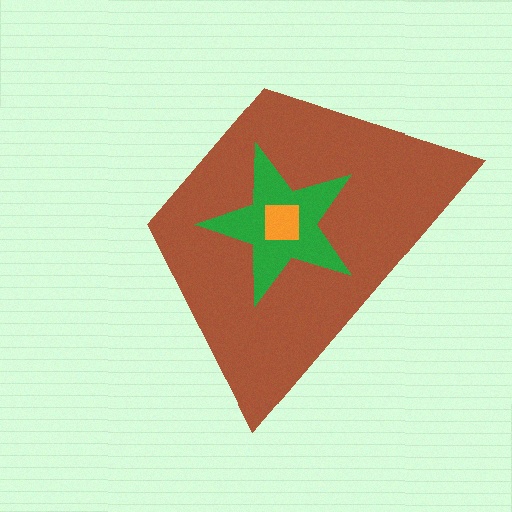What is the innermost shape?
The orange square.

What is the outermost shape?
The brown trapezoid.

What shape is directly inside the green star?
The orange square.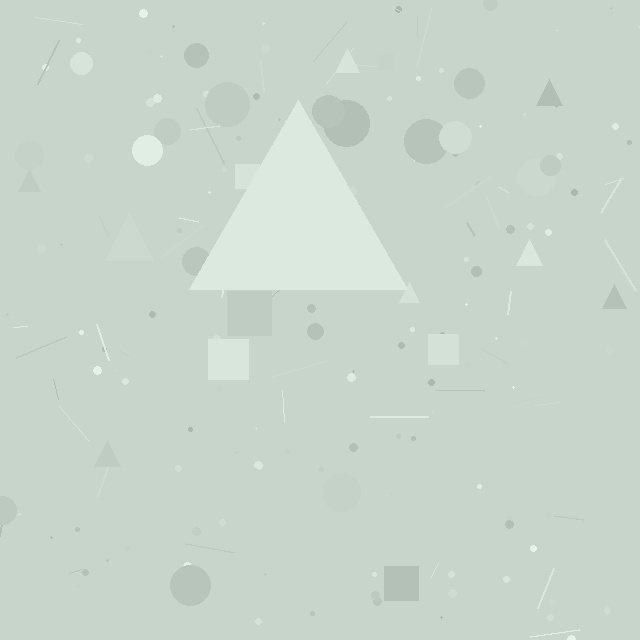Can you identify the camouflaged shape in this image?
The camouflaged shape is a triangle.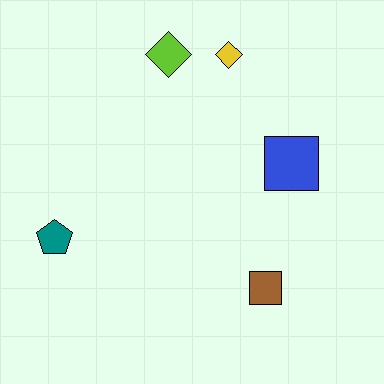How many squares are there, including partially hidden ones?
There are 2 squares.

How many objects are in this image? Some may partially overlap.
There are 5 objects.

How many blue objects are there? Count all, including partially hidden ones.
There is 1 blue object.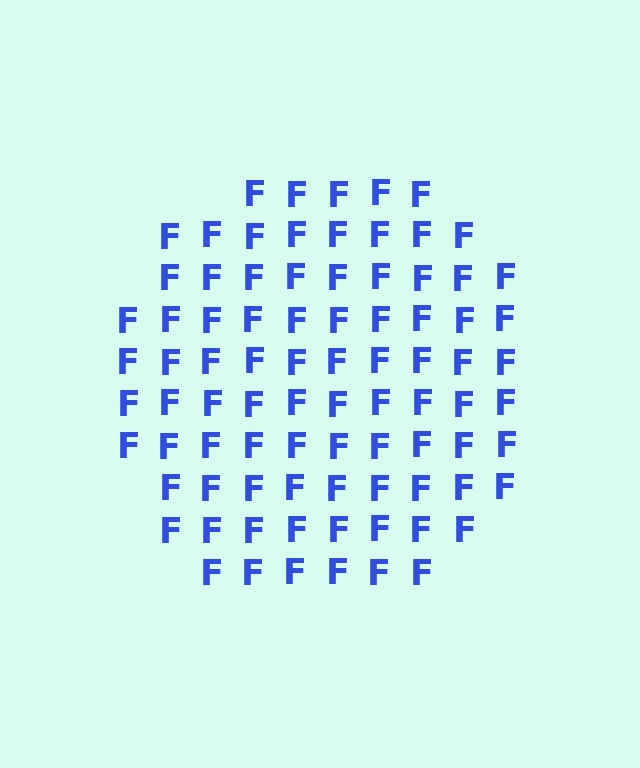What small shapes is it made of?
It is made of small letter F's.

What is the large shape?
The large shape is a circle.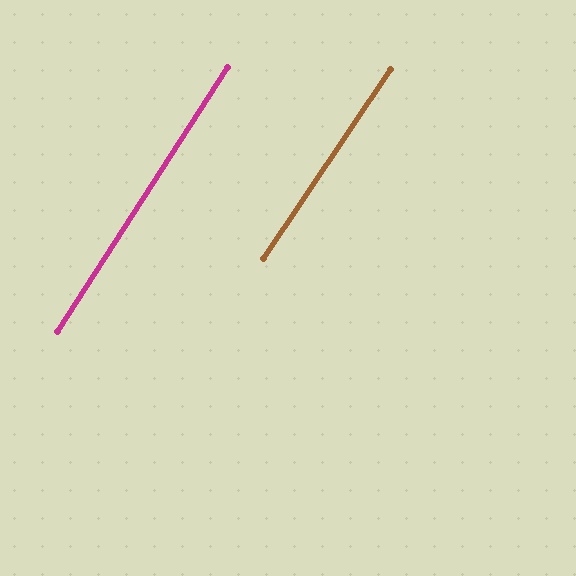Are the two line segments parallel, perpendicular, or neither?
Parallel — their directions differ by only 1.0°.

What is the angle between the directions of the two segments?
Approximately 1 degree.